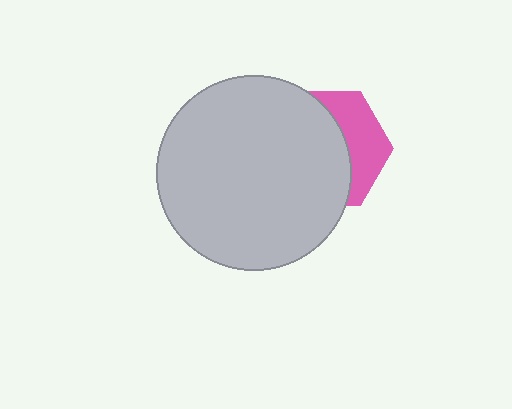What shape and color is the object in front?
The object in front is a light gray circle.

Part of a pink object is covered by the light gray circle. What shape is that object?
It is a hexagon.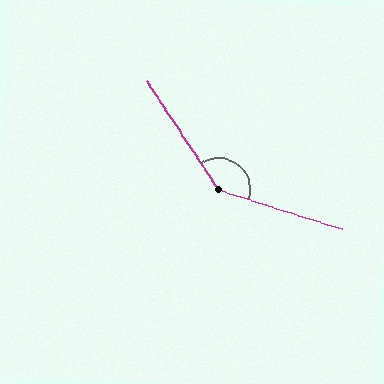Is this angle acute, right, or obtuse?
It is obtuse.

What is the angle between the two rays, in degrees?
Approximately 141 degrees.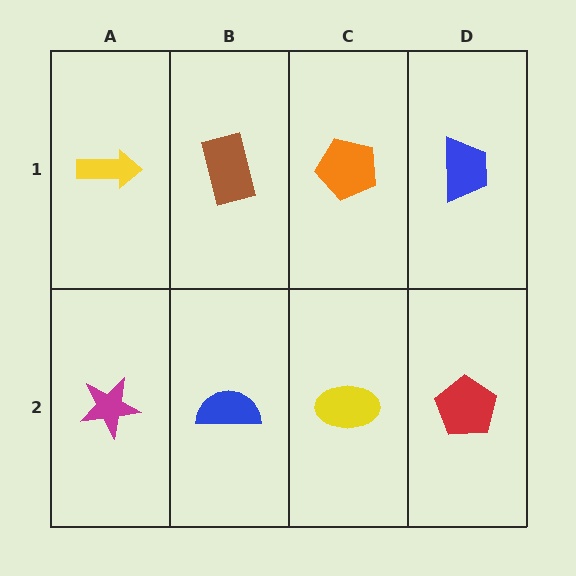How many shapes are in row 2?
4 shapes.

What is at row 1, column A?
A yellow arrow.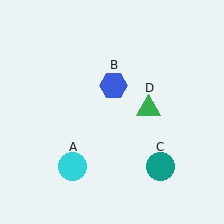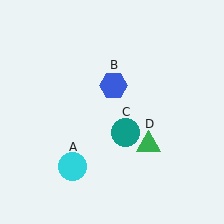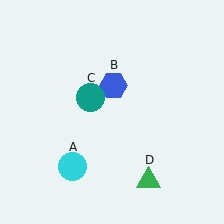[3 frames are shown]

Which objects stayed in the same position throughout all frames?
Cyan circle (object A) and blue hexagon (object B) remained stationary.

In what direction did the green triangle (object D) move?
The green triangle (object D) moved down.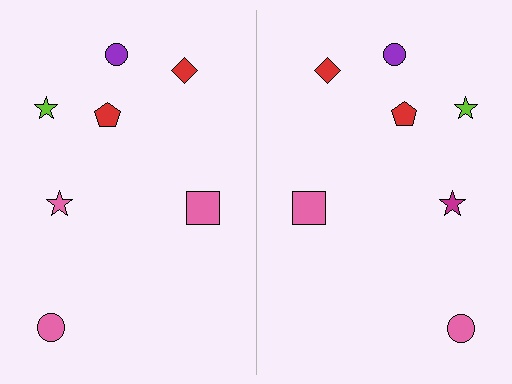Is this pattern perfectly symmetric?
No, the pattern is not perfectly symmetric. The magenta star on the right side breaks the symmetry — its mirror counterpart is pink.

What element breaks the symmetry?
The magenta star on the right side breaks the symmetry — its mirror counterpart is pink.